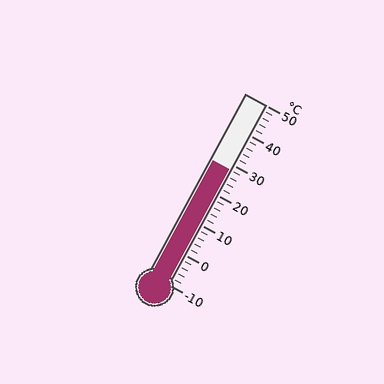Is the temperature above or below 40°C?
The temperature is below 40°C.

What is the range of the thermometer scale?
The thermometer scale ranges from -10°C to 50°C.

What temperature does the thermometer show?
The thermometer shows approximately 28°C.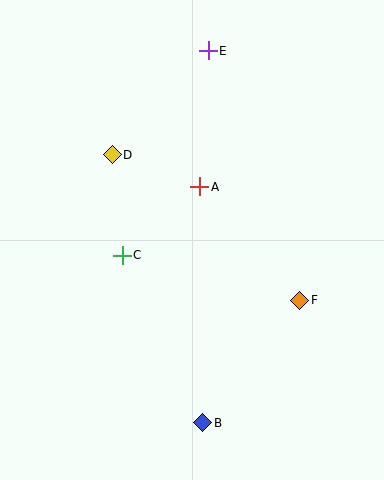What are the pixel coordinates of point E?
Point E is at (208, 51).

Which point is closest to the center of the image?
Point A at (200, 187) is closest to the center.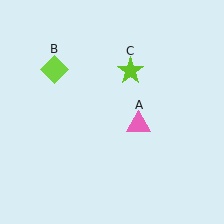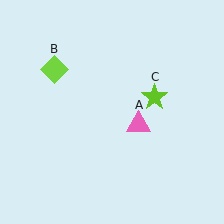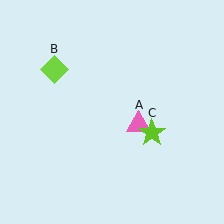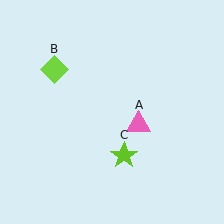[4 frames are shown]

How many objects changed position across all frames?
1 object changed position: lime star (object C).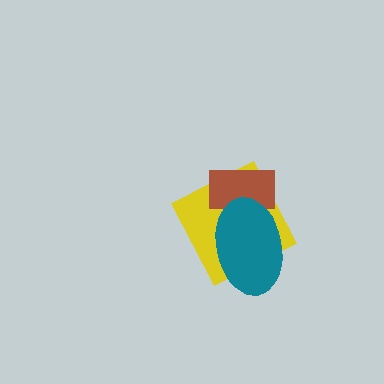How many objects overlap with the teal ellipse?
2 objects overlap with the teal ellipse.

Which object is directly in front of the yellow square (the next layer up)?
The brown rectangle is directly in front of the yellow square.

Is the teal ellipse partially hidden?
No, no other shape covers it.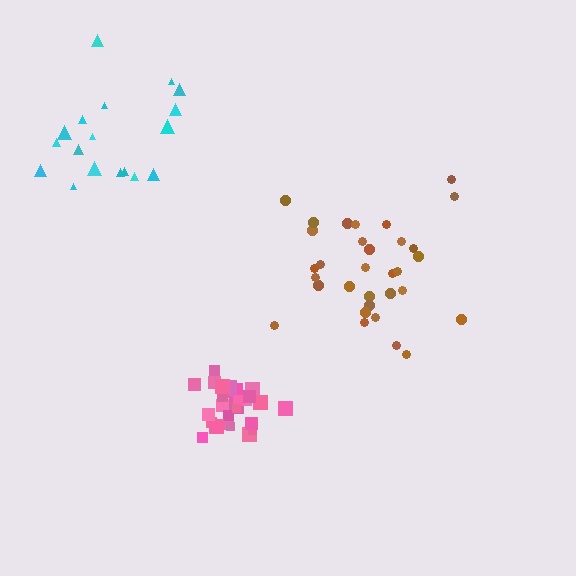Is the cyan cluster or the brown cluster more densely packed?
Brown.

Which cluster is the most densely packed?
Pink.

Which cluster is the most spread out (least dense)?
Cyan.